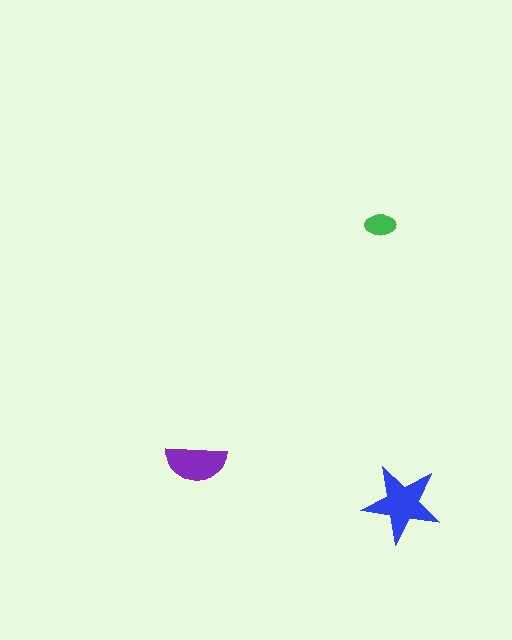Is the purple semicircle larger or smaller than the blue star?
Smaller.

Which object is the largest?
The blue star.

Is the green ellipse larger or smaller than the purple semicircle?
Smaller.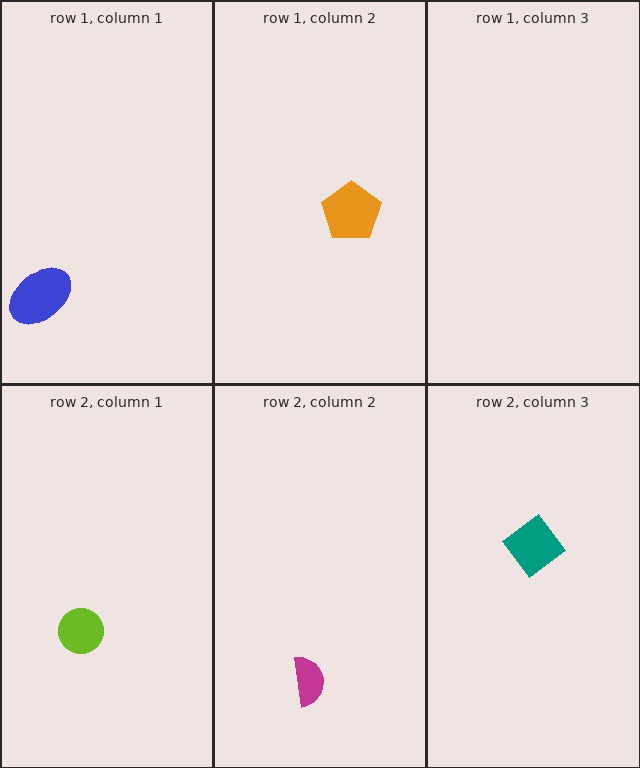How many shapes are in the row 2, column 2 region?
1.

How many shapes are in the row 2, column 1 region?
1.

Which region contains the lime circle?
The row 2, column 1 region.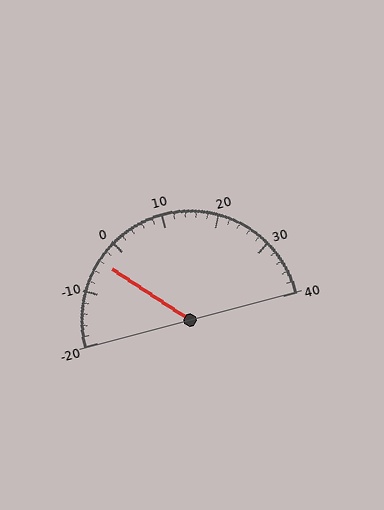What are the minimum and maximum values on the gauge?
The gauge ranges from -20 to 40.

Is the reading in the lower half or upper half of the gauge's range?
The reading is in the lower half of the range (-20 to 40).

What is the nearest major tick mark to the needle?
The nearest major tick mark is 0.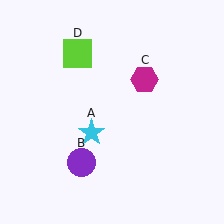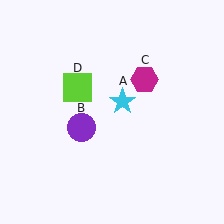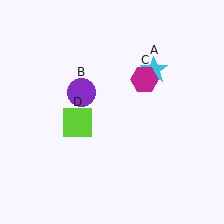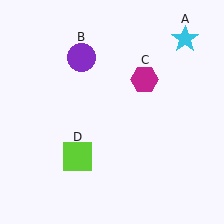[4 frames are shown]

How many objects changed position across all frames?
3 objects changed position: cyan star (object A), purple circle (object B), lime square (object D).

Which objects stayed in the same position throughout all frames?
Magenta hexagon (object C) remained stationary.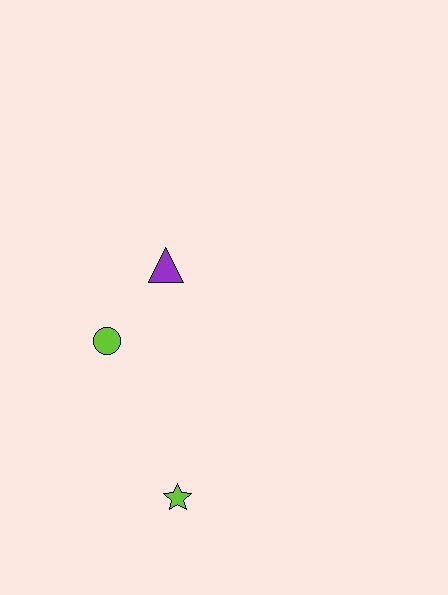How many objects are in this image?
There are 3 objects.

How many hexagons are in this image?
There are no hexagons.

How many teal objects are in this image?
There are no teal objects.